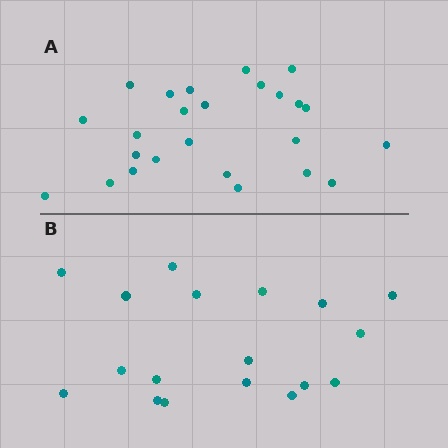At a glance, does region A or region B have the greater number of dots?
Region A (the top region) has more dots.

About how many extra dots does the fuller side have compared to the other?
Region A has roughly 8 or so more dots than region B.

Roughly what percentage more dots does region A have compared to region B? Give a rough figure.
About 40% more.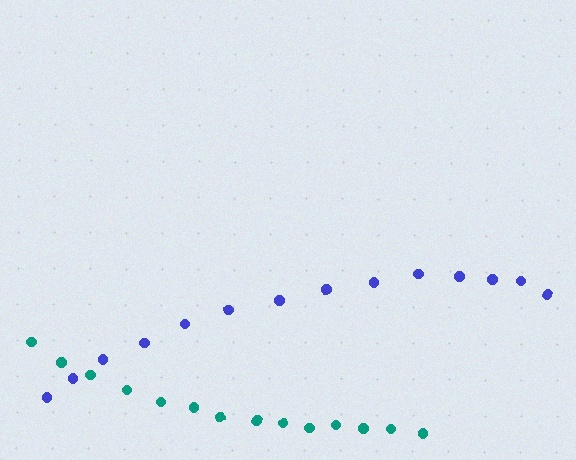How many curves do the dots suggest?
There are 2 distinct paths.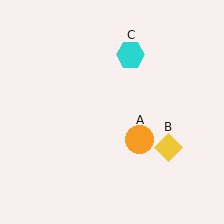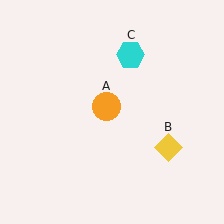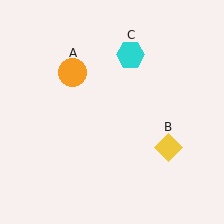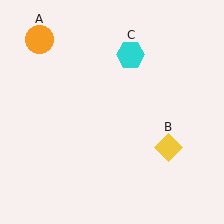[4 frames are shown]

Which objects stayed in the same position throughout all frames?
Yellow diamond (object B) and cyan hexagon (object C) remained stationary.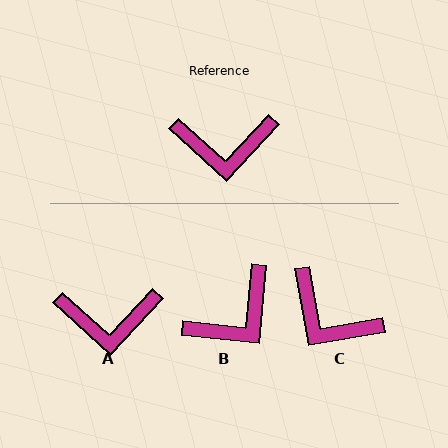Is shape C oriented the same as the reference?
No, it is off by about 37 degrees.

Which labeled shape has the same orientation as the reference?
A.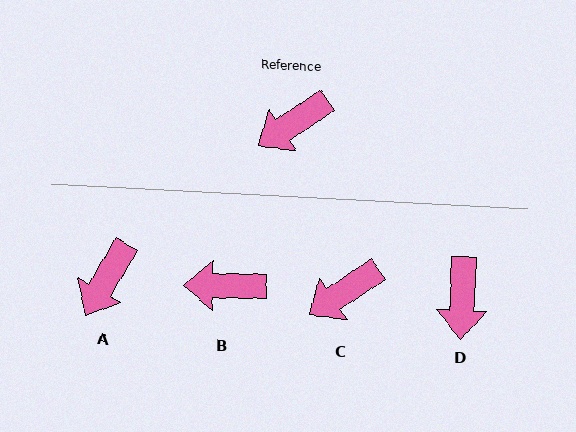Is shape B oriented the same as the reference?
No, it is off by about 34 degrees.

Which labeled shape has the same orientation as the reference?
C.